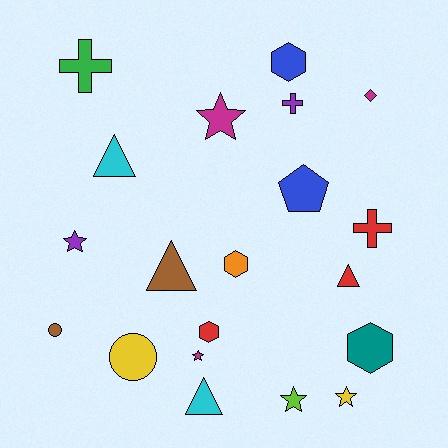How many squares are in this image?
There are no squares.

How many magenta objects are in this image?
There are 3 magenta objects.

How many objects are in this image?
There are 20 objects.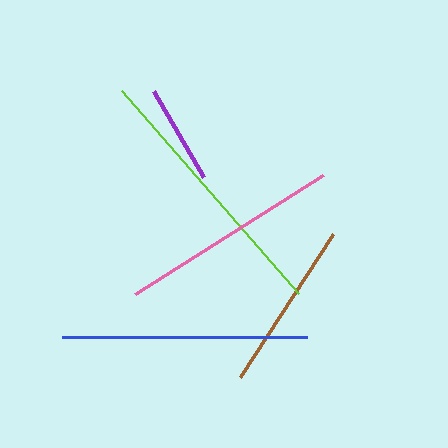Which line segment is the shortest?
The purple line is the shortest at approximately 99 pixels.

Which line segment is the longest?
The lime line is the longest at approximately 270 pixels.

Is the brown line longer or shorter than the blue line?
The blue line is longer than the brown line.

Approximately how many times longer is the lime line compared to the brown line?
The lime line is approximately 1.6 times the length of the brown line.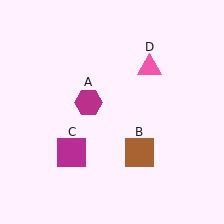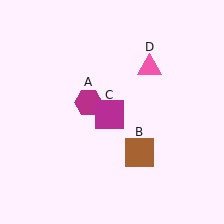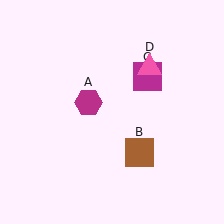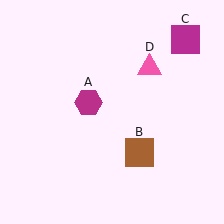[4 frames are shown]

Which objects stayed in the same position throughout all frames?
Magenta hexagon (object A) and brown square (object B) and pink triangle (object D) remained stationary.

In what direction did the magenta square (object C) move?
The magenta square (object C) moved up and to the right.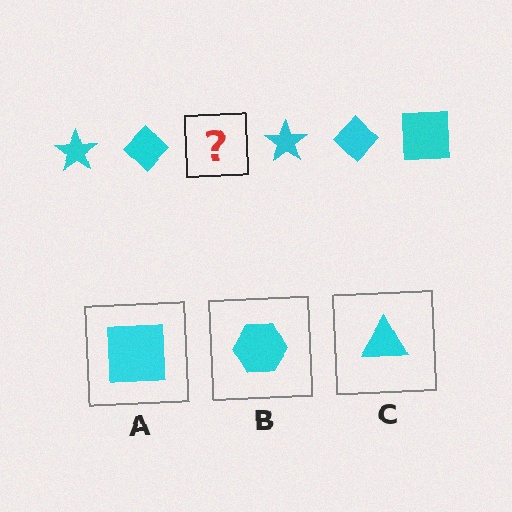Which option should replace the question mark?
Option A.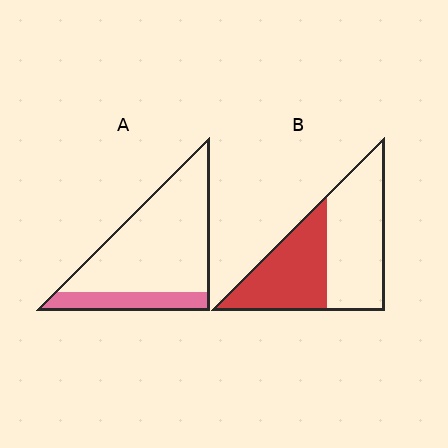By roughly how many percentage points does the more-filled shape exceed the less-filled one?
By roughly 25 percentage points (B over A).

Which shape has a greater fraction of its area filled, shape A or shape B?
Shape B.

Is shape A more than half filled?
No.